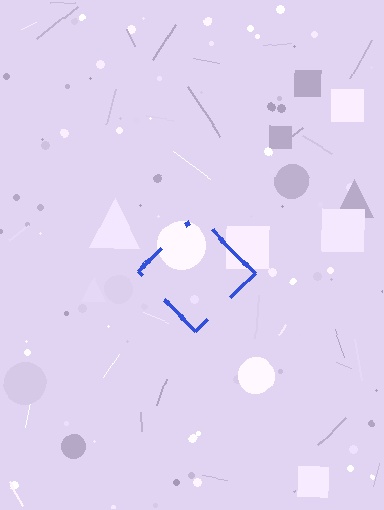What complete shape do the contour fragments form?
The contour fragments form a diamond.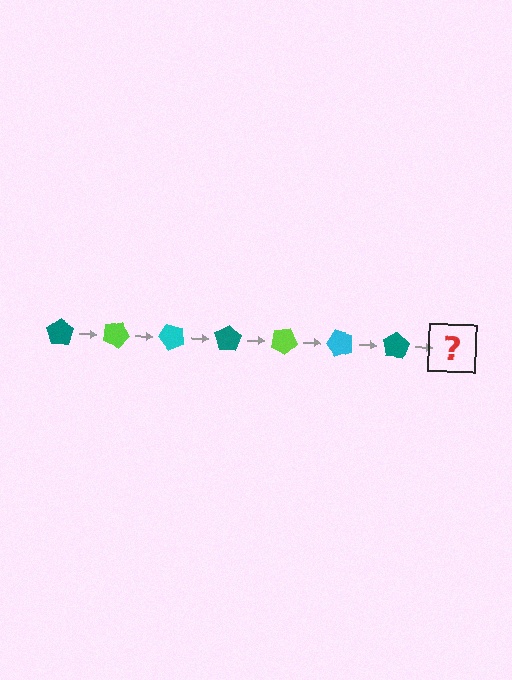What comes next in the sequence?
The next element should be a lime pentagon, rotated 175 degrees from the start.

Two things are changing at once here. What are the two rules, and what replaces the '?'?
The two rules are that it rotates 25 degrees each step and the color cycles through teal, lime, and cyan. The '?' should be a lime pentagon, rotated 175 degrees from the start.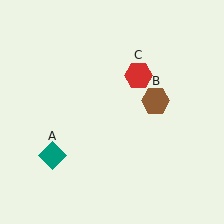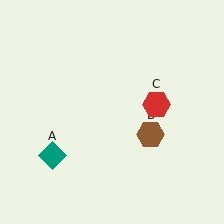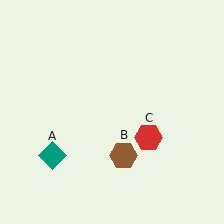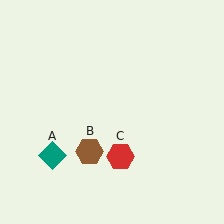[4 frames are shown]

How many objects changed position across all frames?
2 objects changed position: brown hexagon (object B), red hexagon (object C).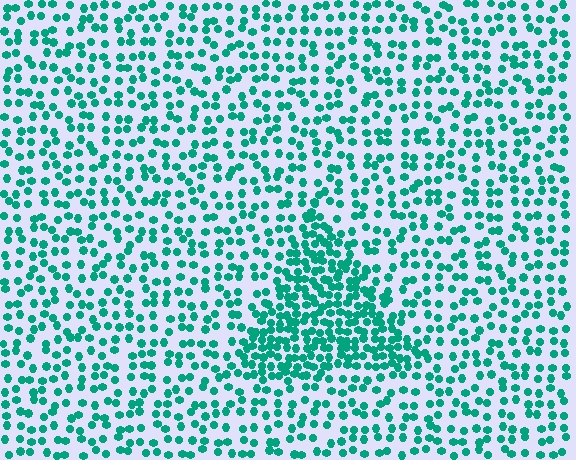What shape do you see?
I see a triangle.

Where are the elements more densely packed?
The elements are more densely packed inside the triangle boundary.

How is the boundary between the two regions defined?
The boundary is defined by a change in element density (approximately 2.1x ratio). All elements are the same color, size, and shape.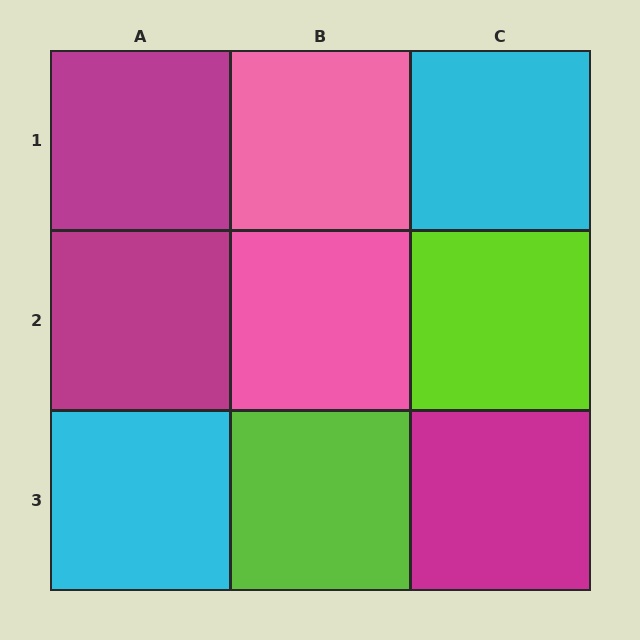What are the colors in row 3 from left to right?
Cyan, lime, magenta.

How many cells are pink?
2 cells are pink.